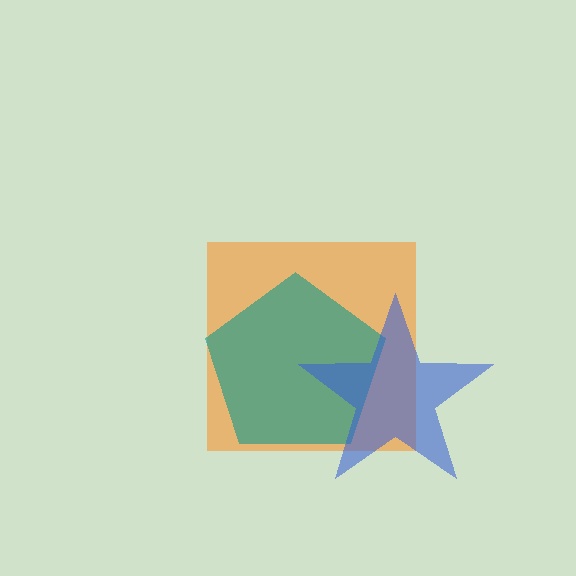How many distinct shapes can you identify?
There are 3 distinct shapes: an orange square, a teal pentagon, a blue star.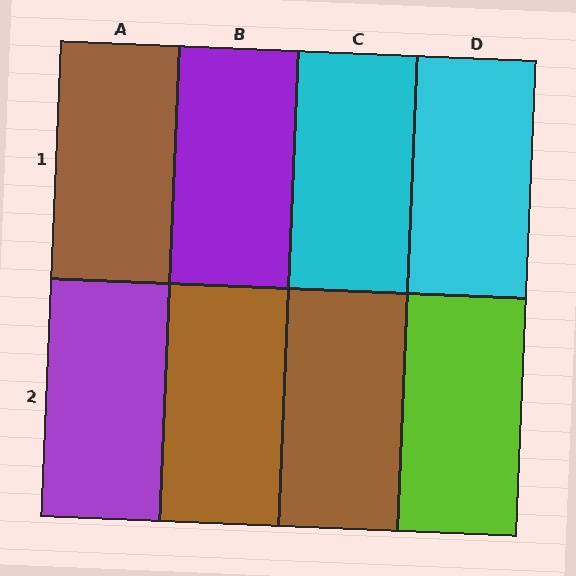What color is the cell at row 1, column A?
Brown.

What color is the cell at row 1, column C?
Cyan.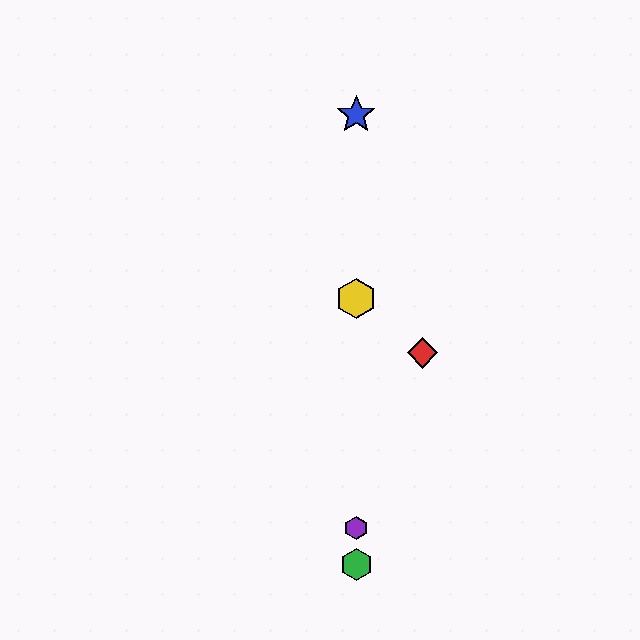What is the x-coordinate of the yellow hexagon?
The yellow hexagon is at x≈356.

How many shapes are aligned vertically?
4 shapes (the blue star, the green hexagon, the yellow hexagon, the purple hexagon) are aligned vertically.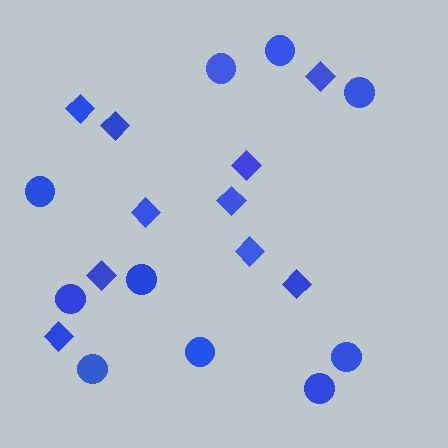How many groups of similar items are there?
There are 2 groups: one group of diamonds (10) and one group of circles (10).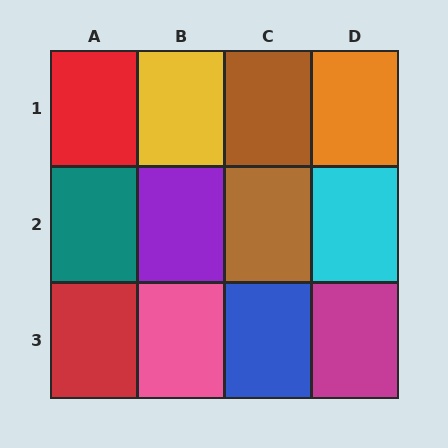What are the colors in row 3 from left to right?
Red, pink, blue, magenta.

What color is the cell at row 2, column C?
Brown.